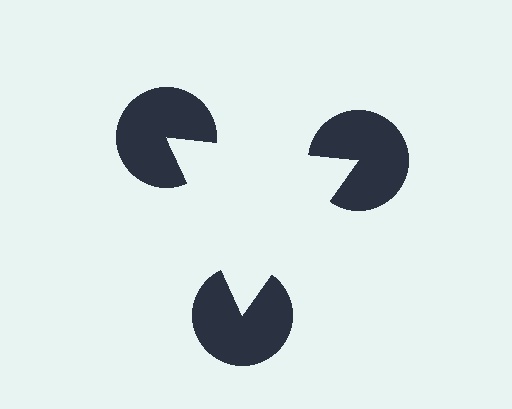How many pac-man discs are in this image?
There are 3 — one at each vertex of the illusory triangle.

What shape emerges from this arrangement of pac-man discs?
An illusory triangle — its edges are inferred from the aligned wedge cuts in the pac-man discs, not physically drawn.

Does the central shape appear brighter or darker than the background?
It typically appears slightly brighter than the background, even though no actual brightness change is drawn.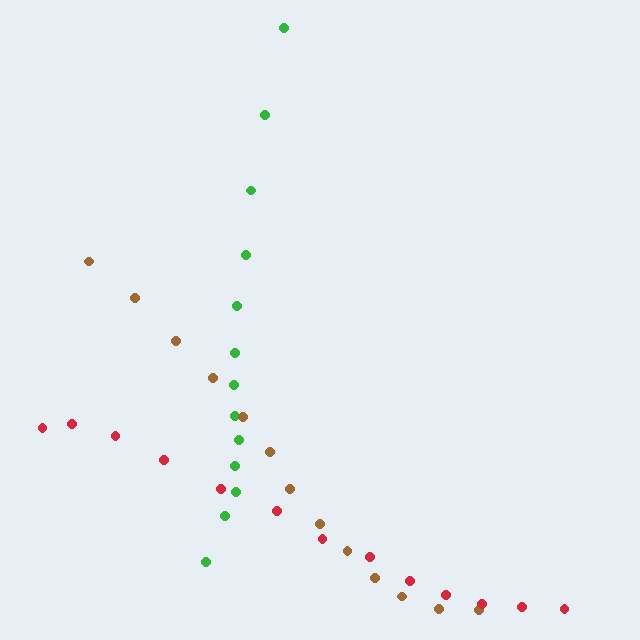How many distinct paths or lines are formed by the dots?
There are 3 distinct paths.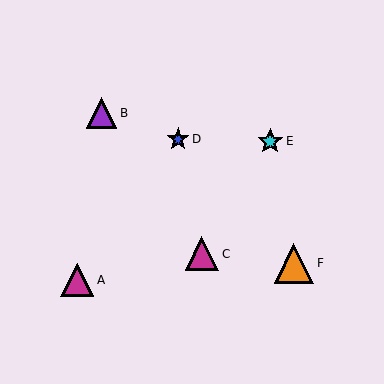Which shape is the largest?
The orange triangle (labeled F) is the largest.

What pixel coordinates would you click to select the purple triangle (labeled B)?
Click at (102, 113) to select the purple triangle B.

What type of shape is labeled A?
Shape A is a magenta triangle.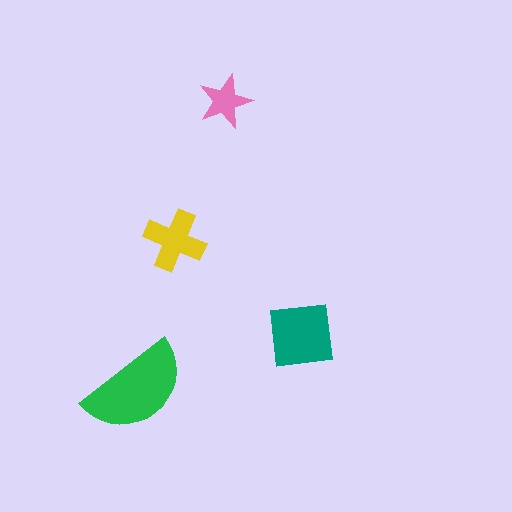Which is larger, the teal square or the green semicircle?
The green semicircle.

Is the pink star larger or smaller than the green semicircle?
Smaller.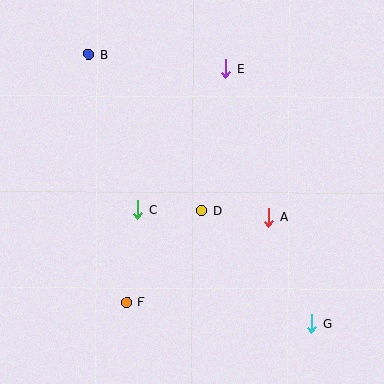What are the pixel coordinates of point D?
Point D is at (201, 211).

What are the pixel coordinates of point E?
Point E is at (226, 69).